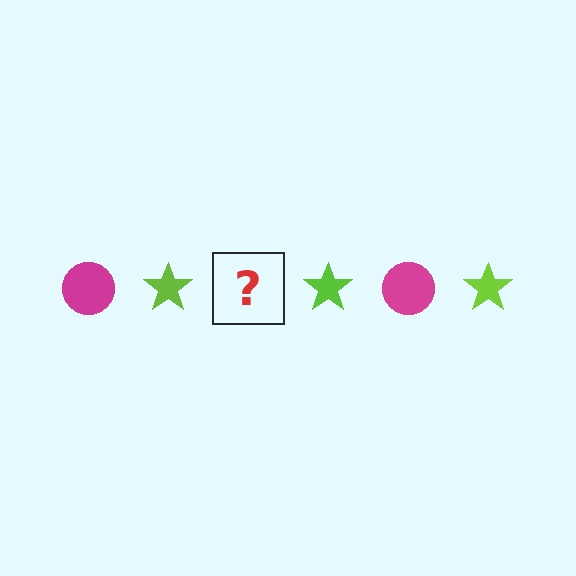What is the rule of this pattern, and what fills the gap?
The rule is that the pattern alternates between magenta circle and lime star. The gap should be filled with a magenta circle.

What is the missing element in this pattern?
The missing element is a magenta circle.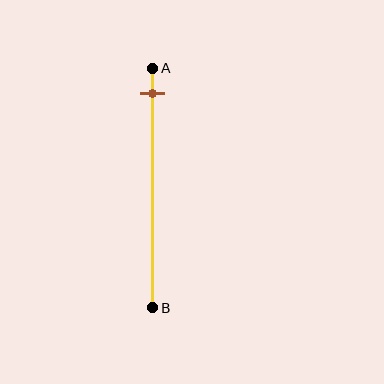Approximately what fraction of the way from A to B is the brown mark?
The brown mark is approximately 10% of the way from A to B.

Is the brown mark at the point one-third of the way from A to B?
No, the mark is at about 10% from A, not at the 33% one-third point.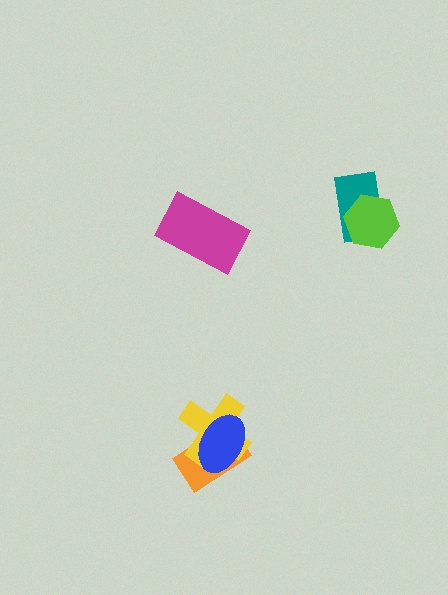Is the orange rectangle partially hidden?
Yes, it is partially covered by another shape.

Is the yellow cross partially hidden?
Yes, it is partially covered by another shape.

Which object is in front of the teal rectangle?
The lime hexagon is in front of the teal rectangle.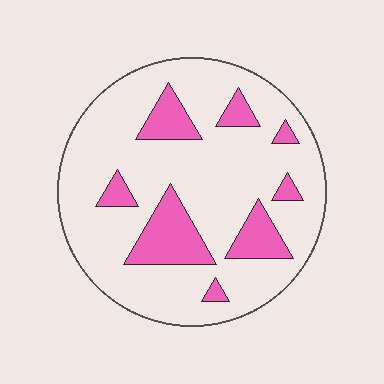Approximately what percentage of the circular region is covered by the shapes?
Approximately 20%.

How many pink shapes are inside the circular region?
8.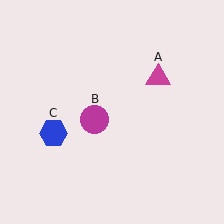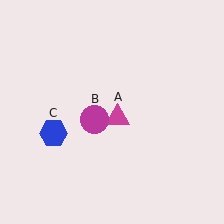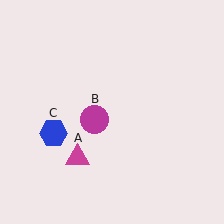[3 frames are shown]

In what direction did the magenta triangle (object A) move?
The magenta triangle (object A) moved down and to the left.